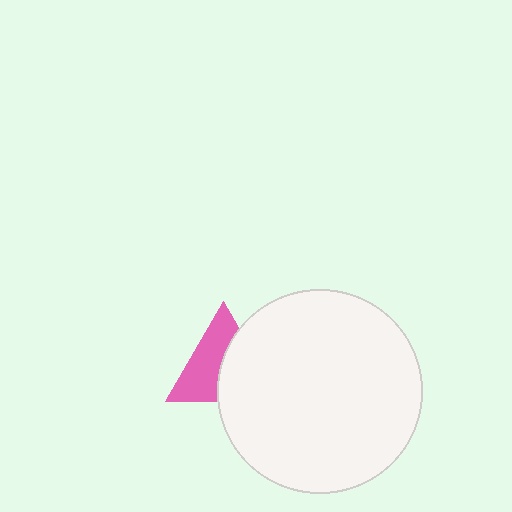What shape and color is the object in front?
The object in front is a white circle.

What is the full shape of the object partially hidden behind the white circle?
The partially hidden object is a pink triangle.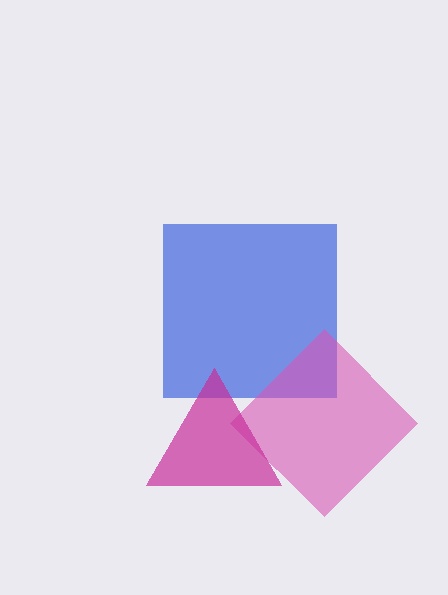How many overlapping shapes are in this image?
There are 3 overlapping shapes in the image.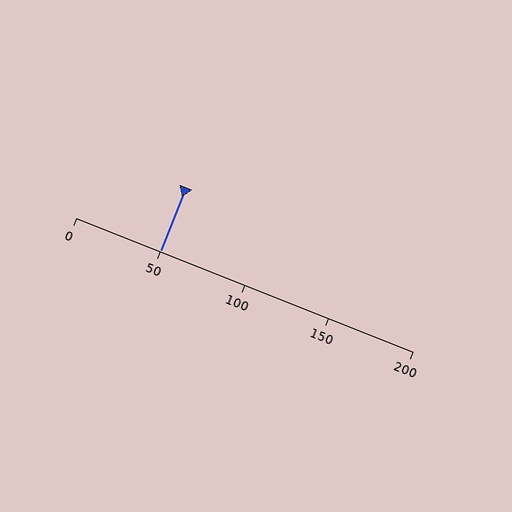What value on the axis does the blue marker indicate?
The marker indicates approximately 50.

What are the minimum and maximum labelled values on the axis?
The axis runs from 0 to 200.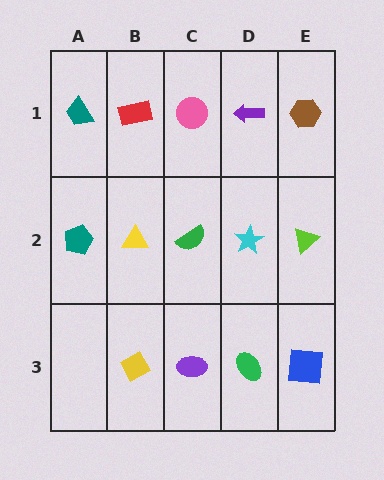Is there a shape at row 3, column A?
No, that cell is empty.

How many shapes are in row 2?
5 shapes.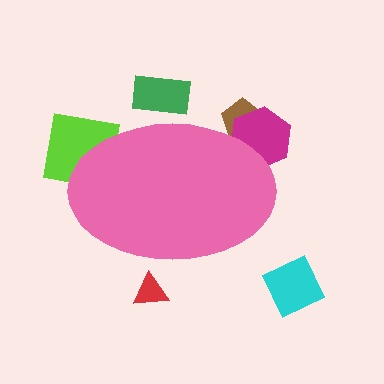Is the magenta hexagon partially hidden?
Yes, the magenta hexagon is partially hidden behind the pink ellipse.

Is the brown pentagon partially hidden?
Yes, the brown pentagon is partially hidden behind the pink ellipse.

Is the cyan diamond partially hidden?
No, the cyan diamond is fully visible.